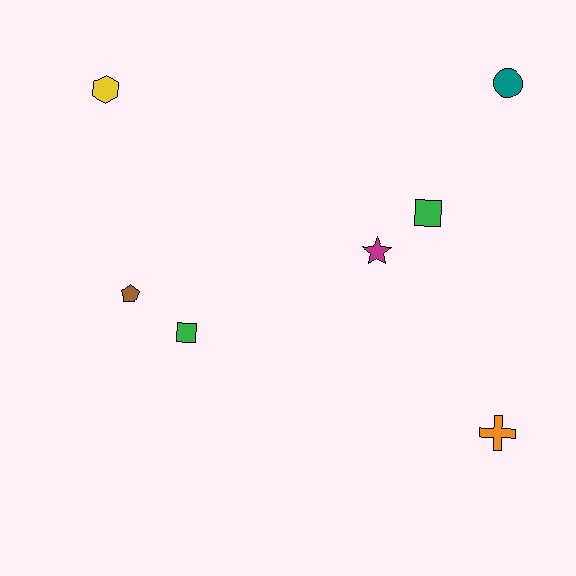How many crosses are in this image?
There is 1 cross.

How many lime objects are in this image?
There are no lime objects.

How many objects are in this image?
There are 7 objects.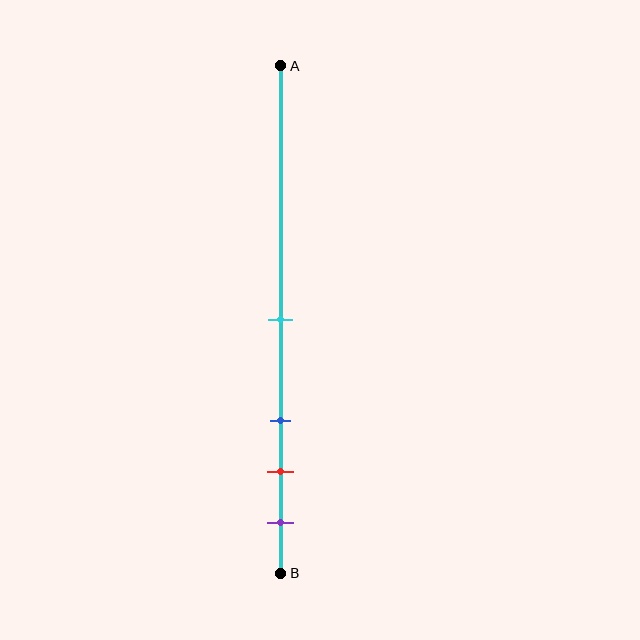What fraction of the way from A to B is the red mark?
The red mark is approximately 80% (0.8) of the way from A to B.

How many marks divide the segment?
There are 4 marks dividing the segment.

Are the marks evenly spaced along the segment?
No, the marks are not evenly spaced.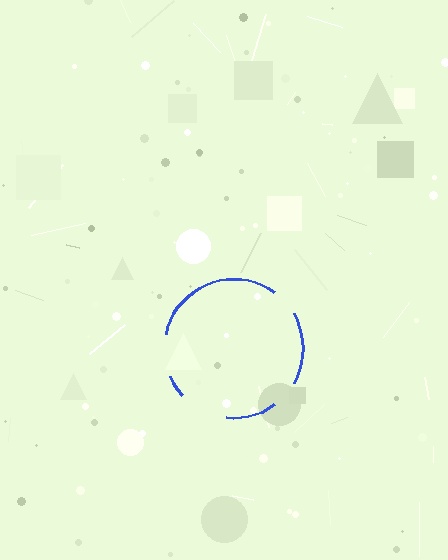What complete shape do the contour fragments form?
The contour fragments form a circle.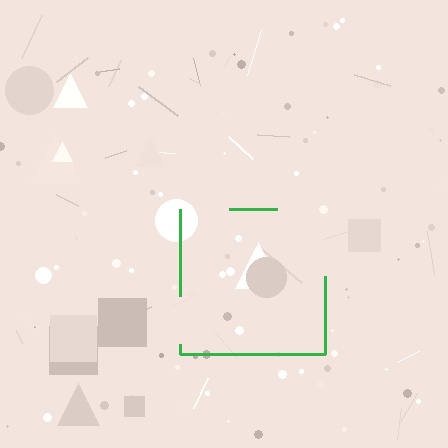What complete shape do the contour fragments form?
The contour fragments form a square.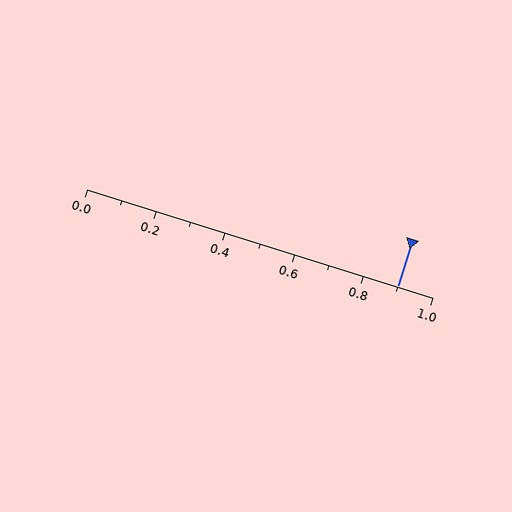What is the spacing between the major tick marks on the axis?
The major ticks are spaced 0.2 apart.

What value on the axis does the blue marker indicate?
The marker indicates approximately 0.9.